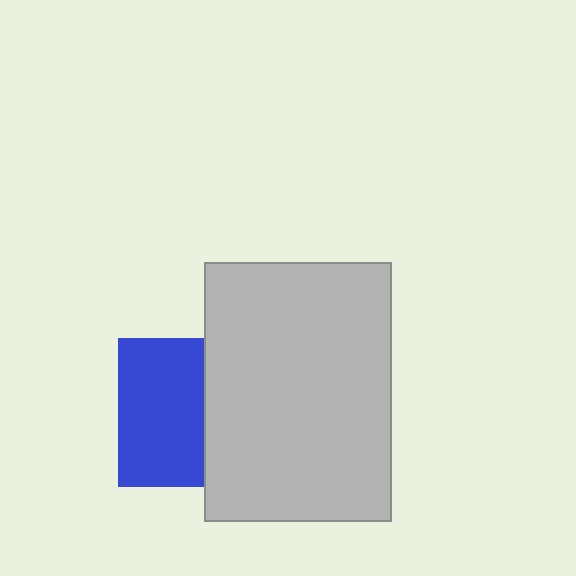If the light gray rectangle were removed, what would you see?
You would see the complete blue square.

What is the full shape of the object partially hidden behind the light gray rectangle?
The partially hidden object is a blue square.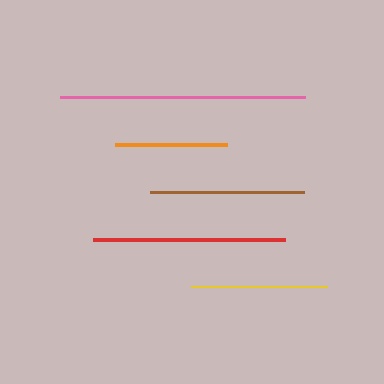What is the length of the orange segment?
The orange segment is approximately 112 pixels long.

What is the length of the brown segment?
The brown segment is approximately 154 pixels long.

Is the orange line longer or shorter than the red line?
The red line is longer than the orange line.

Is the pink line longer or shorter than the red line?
The pink line is longer than the red line.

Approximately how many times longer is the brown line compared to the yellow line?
The brown line is approximately 1.1 times the length of the yellow line.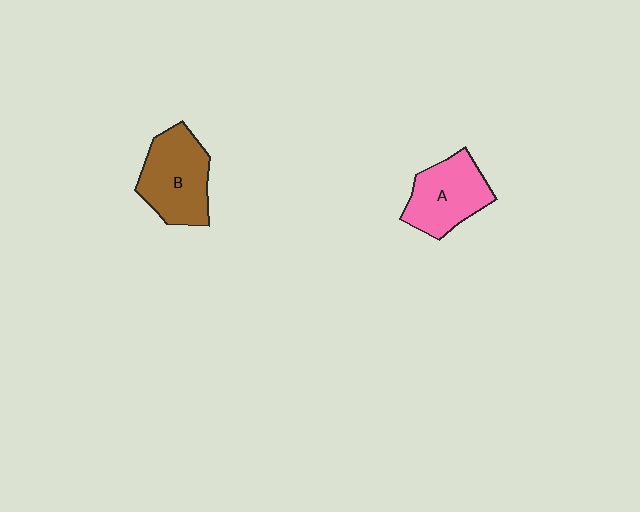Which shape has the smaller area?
Shape A (pink).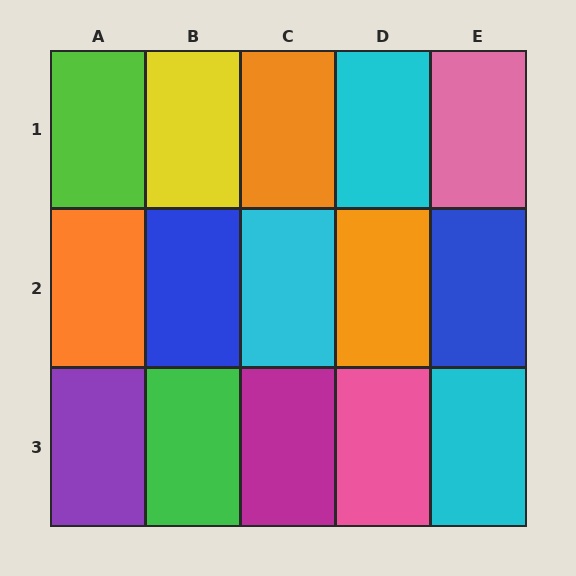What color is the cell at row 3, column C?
Magenta.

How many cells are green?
1 cell is green.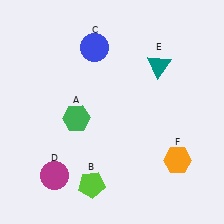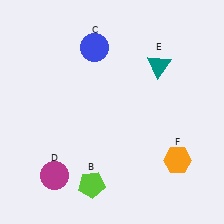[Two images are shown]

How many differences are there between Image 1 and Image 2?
There is 1 difference between the two images.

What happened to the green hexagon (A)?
The green hexagon (A) was removed in Image 2. It was in the bottom-left area of Image 1.